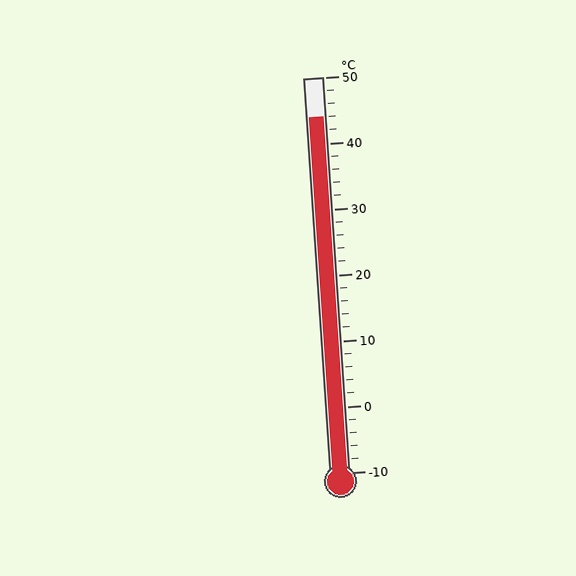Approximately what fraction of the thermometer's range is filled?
The thermometer is filled to approximately 90% of its range.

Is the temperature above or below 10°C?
The temperature is above 10°C.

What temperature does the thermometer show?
The thermometer shows approximately 44°C.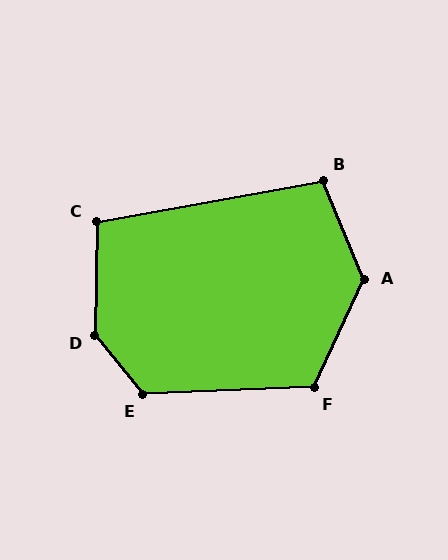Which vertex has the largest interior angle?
D, at approximately 140 degrees.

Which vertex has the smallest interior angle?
C, at approximately 101 degrees.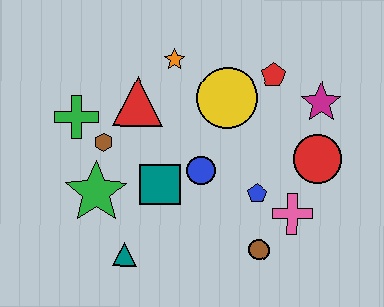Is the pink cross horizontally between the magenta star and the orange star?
Yes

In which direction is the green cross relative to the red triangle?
The green cross is to the left of the red triangle.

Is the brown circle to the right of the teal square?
Yes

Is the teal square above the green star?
Yes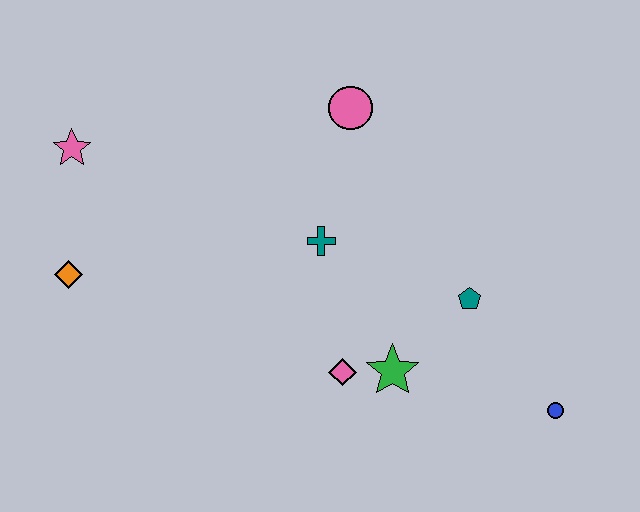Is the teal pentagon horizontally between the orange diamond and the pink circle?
No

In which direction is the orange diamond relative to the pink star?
The orange diamond is below the pink star.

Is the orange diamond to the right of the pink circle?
No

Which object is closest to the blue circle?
The teal pentagon is closest to the blue circle.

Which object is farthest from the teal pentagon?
The pink star is farthest from the teal pentagon.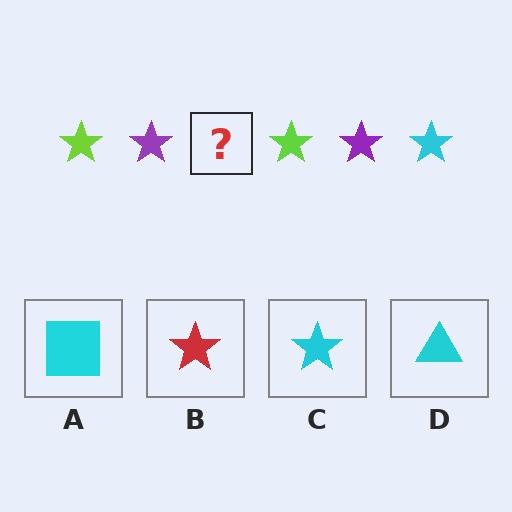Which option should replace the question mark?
Option C.